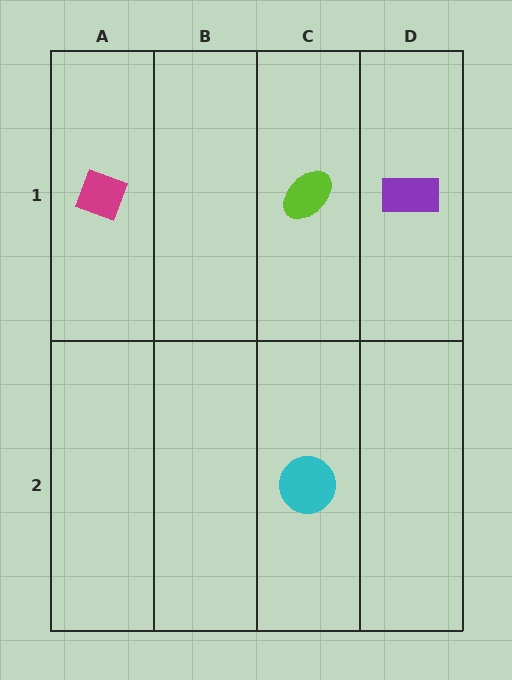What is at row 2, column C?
A cyan circle.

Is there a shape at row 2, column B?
No, that cell is empty.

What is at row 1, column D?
A purple rectangle.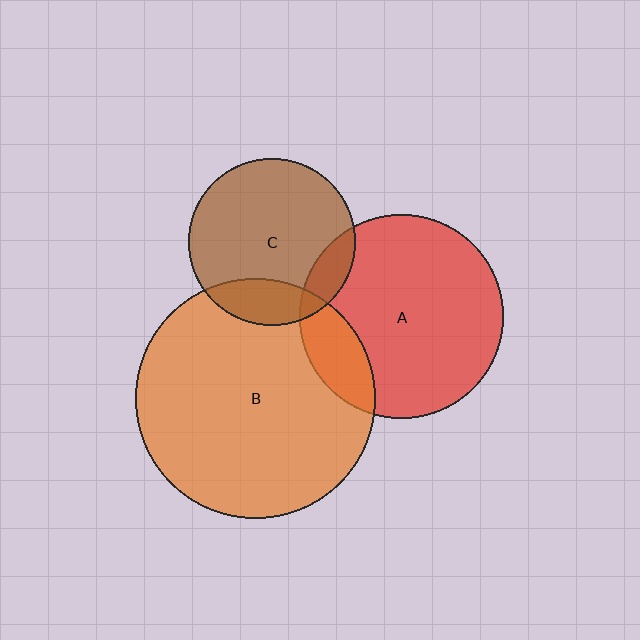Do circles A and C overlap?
Yes.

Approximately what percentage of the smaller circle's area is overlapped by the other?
Approximately 10%.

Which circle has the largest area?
Circle B (orange).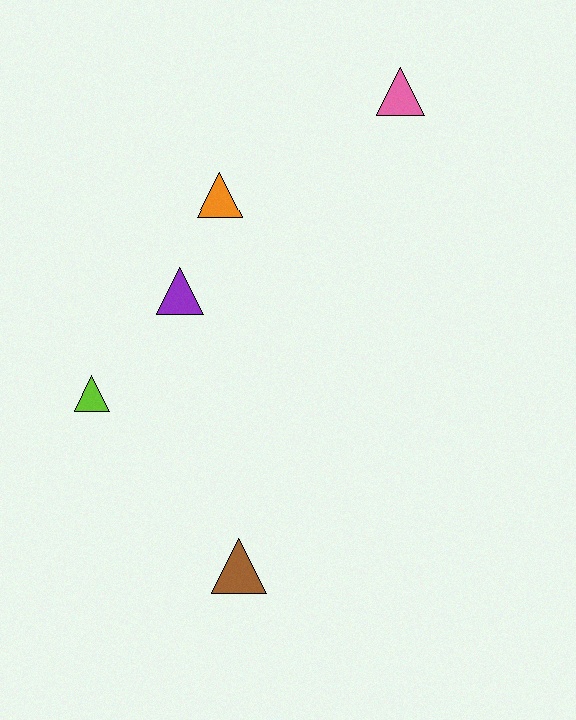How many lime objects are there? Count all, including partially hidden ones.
There is 1 lime object.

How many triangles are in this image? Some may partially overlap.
There are 5 triangles.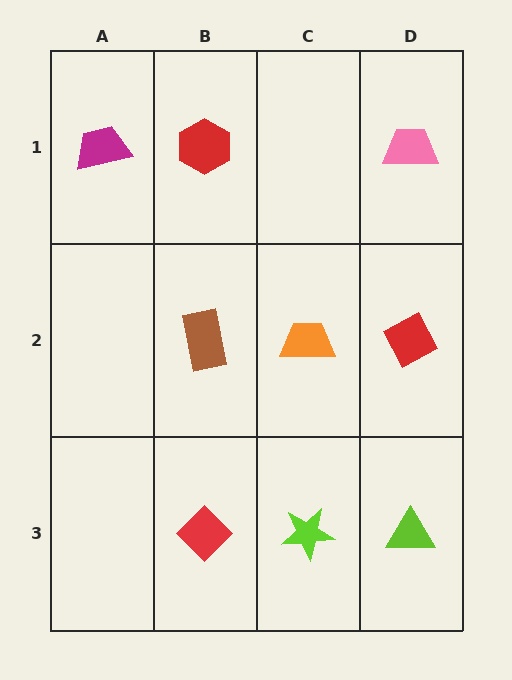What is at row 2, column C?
An orange trapezoid.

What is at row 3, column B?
A red diamond.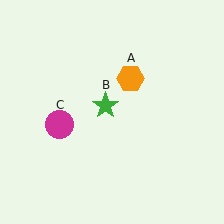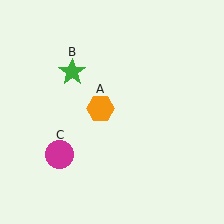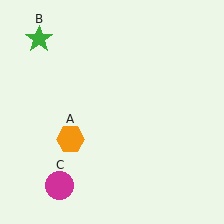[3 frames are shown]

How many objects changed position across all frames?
3 objects changed position: orange hexagon (object A), green star (object B), magenta circle (object C).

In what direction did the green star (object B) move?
The green star (object B) moved up and to the left.